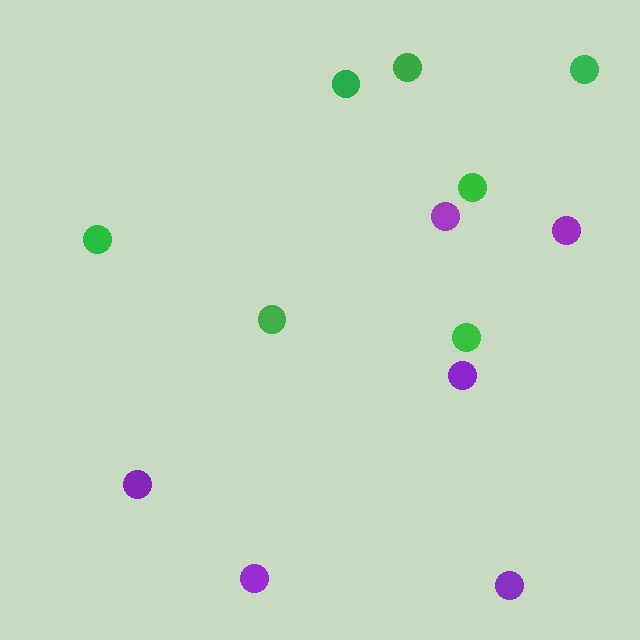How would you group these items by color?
There are 2 groups: one group of green circles (7) and one group of purple circles (6).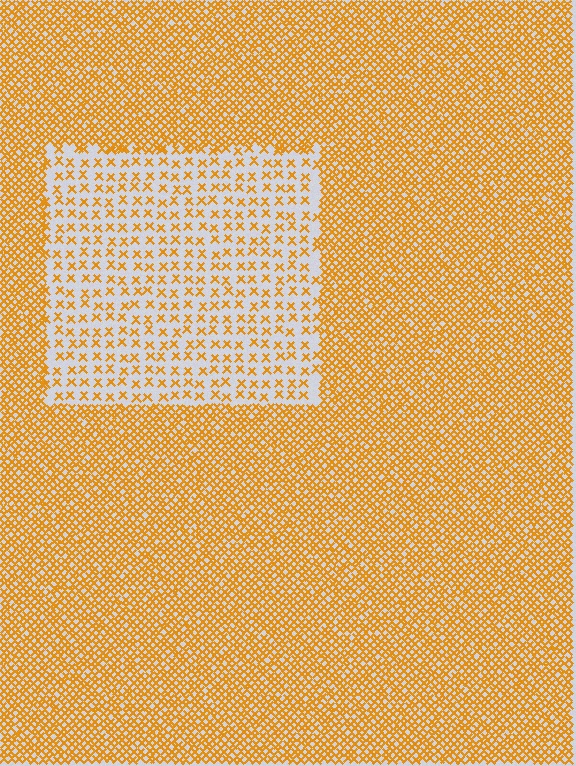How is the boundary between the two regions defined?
The boundary is defined by a change in element density (approximately 2.9x ratio). All elements are the same color, size, and shape.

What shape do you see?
I see a rectangle.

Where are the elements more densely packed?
The elements are more densely packed outside the rectangle boundary.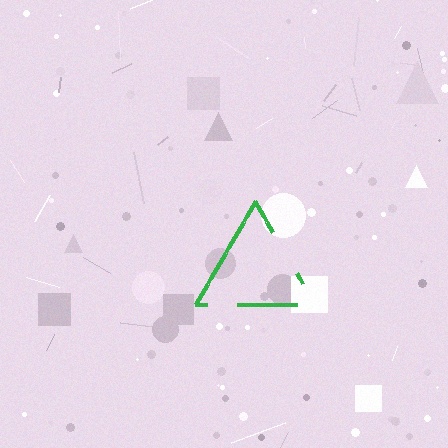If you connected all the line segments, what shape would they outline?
They would outline a triangle.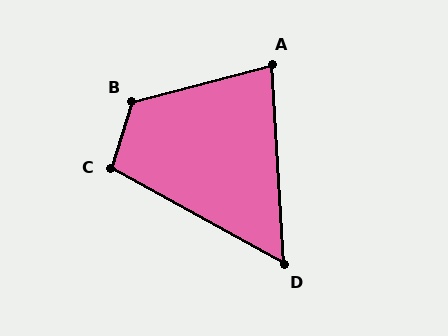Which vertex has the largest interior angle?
B, at approximately 122 degrees.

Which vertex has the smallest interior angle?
D, at approximately 58 degrees.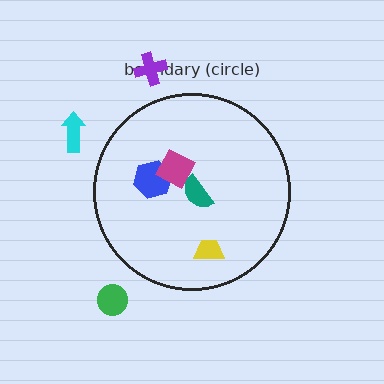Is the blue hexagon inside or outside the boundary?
Inside.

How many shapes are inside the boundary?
4 inside, 3 outside.